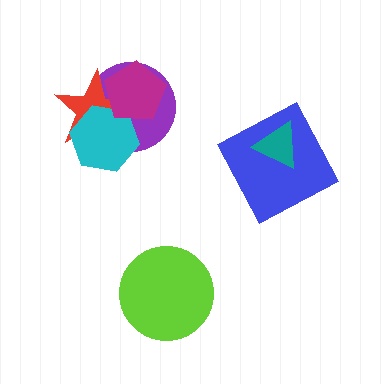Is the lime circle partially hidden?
No, no other shape covers it.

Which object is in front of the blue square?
The teal triangle is in front of the blue square.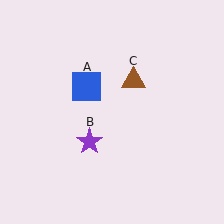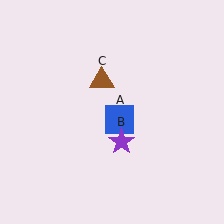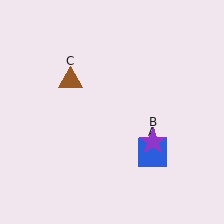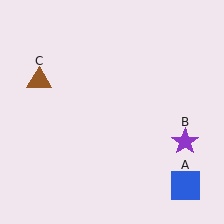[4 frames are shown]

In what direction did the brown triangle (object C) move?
The brown triangle (object C) moved left.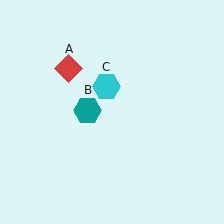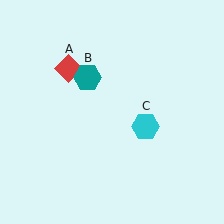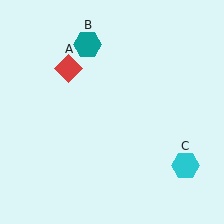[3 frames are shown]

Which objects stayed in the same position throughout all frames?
Red diamond (object A) remained stationary.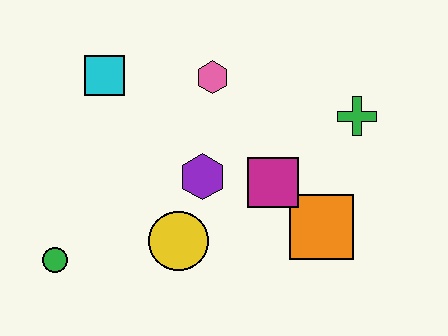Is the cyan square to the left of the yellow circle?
Yes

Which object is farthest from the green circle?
The green cross is farthest from the green circle.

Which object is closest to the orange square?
The magenta square is closest to the orange square.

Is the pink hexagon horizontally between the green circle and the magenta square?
Yes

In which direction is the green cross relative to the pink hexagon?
The green cross is to the right of the pink hexagon.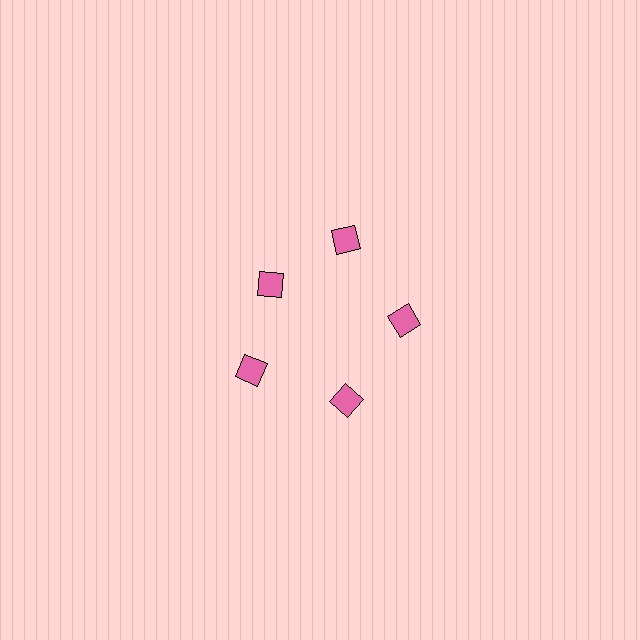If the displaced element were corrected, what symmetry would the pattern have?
It would have 5-fold rotational symmetry — the pattern would map onto itself every 72 degrees.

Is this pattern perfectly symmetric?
No. The 5 pink diamonds are arranged in a ring, but one element near the 10 o'clock position is pulled inward toward the center, breaking the 5-fold rotational symmetry.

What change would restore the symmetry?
The symmetry would be restored by moving it outward, back onto the ring so that all 5 diamonds sit at equal angles and equal distance from the center.